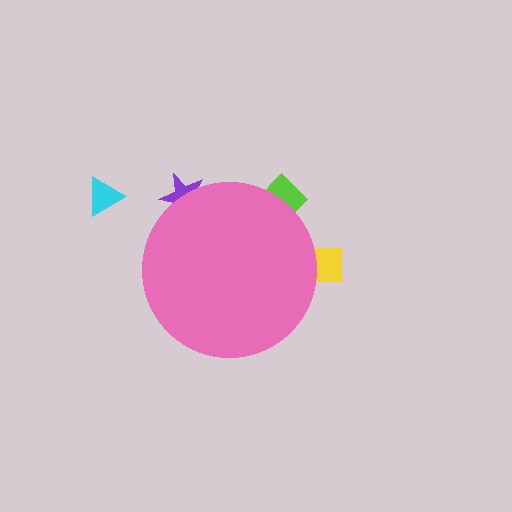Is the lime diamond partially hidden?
Yes, the lime diamond is partially hidden behind the pink circle.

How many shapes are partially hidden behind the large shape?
3 shapes are partially hidden.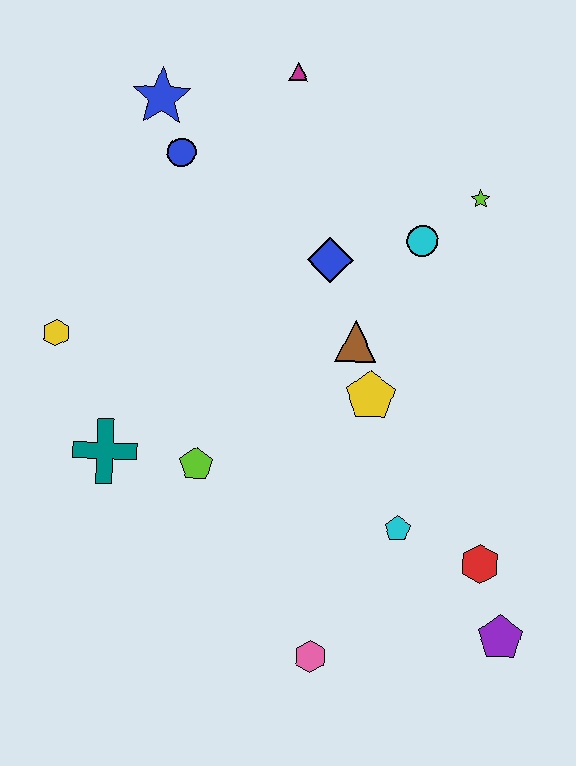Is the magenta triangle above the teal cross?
Yes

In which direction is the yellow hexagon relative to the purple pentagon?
The yellow hexagon is to the left of the purple pentagon.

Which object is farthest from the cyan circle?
The pink hexagon is farthest from the cyan circle.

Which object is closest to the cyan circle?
The lime star is closest to the cyan circle.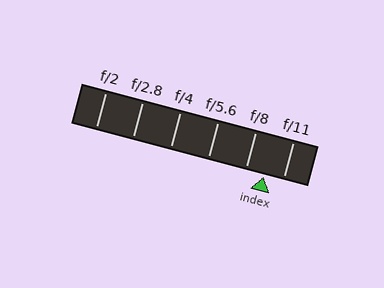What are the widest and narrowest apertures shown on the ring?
The widest aperture shown is f/2 and the narrowest is f/11.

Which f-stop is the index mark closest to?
The index mark is closest to f/11.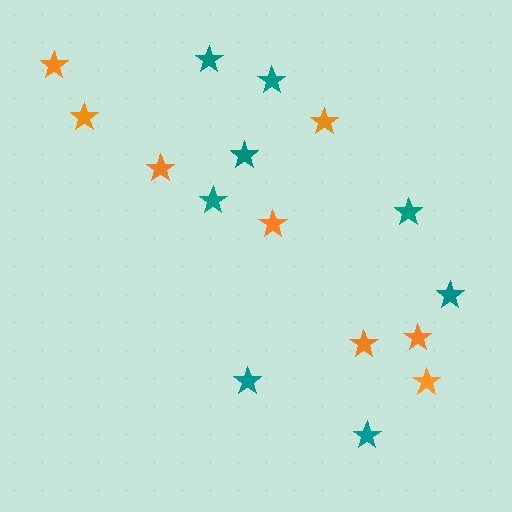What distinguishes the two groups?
There are 2 groups: one group of orange stars (8) and one group of teal stars (8).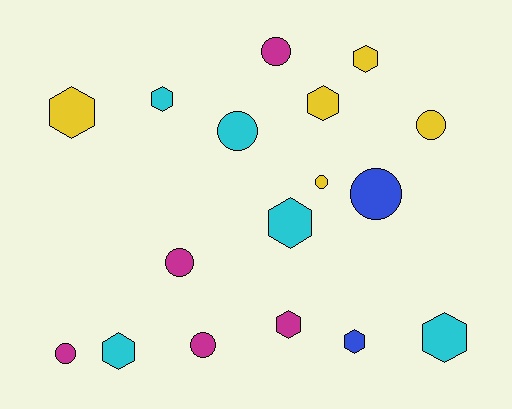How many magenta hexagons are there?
There is 1 magenta hexagon.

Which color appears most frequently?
Yellow, with 5 objects.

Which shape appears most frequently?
Hexagon, with 9 objects.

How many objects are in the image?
There are 17 objects.